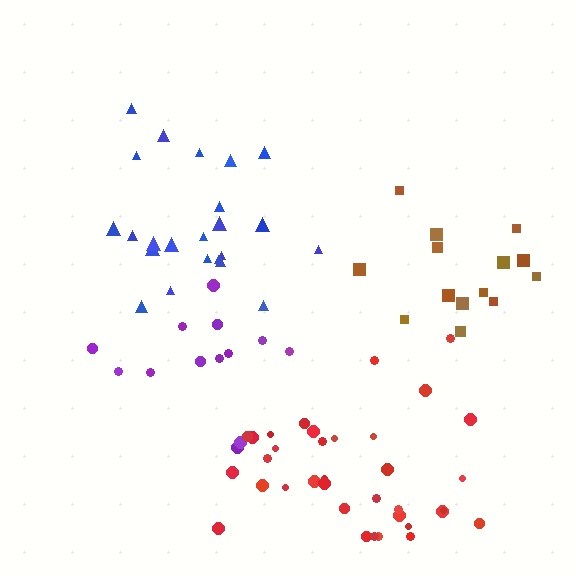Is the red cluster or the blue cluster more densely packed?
Blue.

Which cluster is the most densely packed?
Blue.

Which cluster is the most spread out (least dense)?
Brown.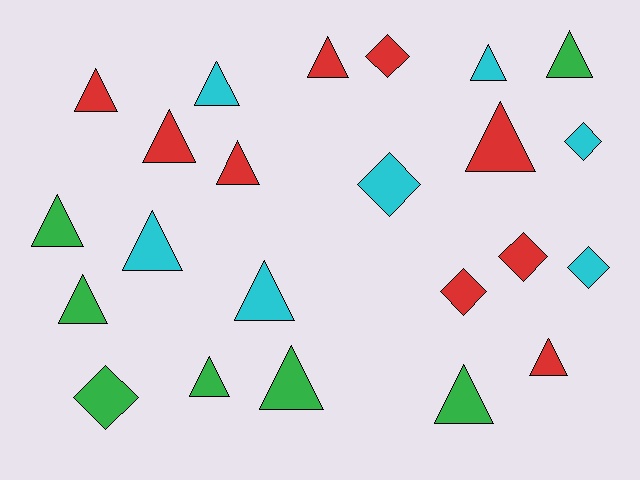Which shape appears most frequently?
Triangle, with 16 objects.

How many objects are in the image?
There are 23 objects.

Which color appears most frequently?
Red, with 9 objects.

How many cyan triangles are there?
There are 4 cyan triangles.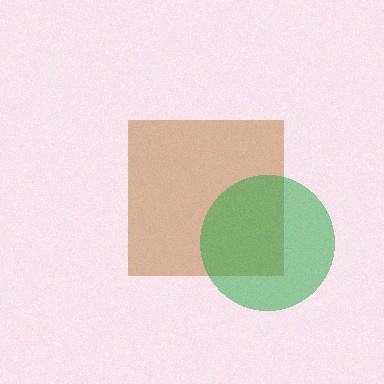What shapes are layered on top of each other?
The layered shapes are: a brown square, a green circle.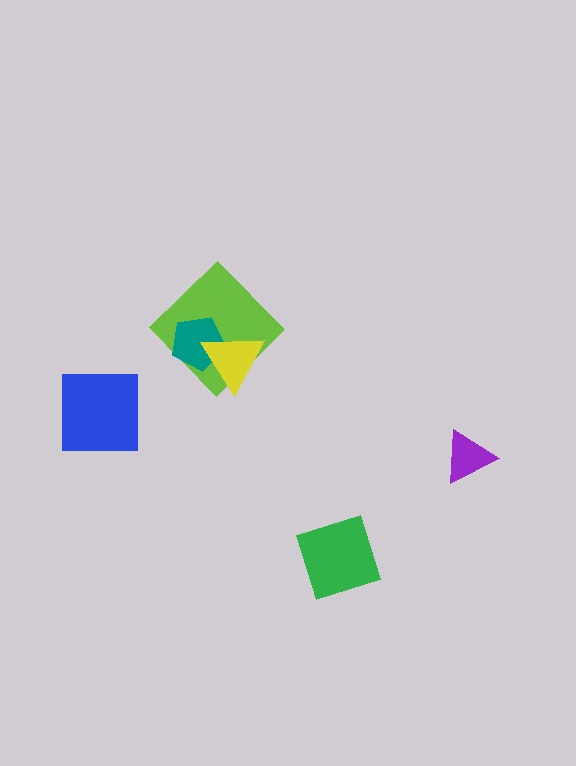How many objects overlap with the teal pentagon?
2 objects overlap with the teal pentagon.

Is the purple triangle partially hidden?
No, no other shape covers it.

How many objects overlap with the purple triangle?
0 objects overlap with the purple triangle.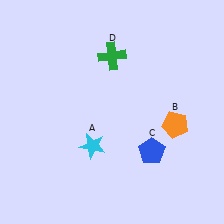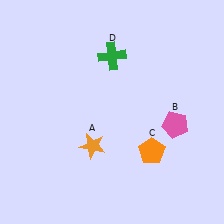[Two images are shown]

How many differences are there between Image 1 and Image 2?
There are 3 differences between the two images.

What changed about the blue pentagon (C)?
In Image 1, C is blue. In Image 2, it changed to orange.